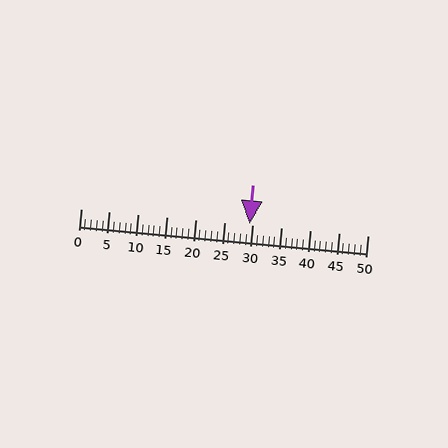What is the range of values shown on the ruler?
The ruler shows values from 0 to 50.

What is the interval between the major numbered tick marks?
The major tick marks are spaced 5 units apart.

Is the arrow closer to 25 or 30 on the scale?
The arrow is closer to 30.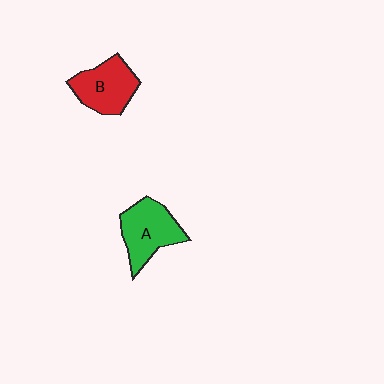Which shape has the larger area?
Shape A (green).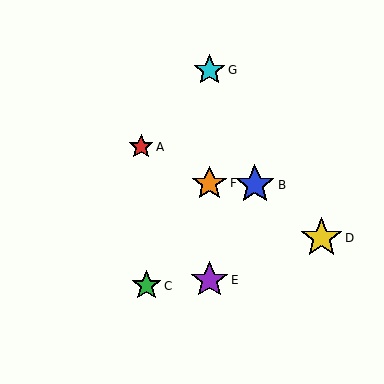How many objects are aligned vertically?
3 objects (E, F, G) are aligned vertically.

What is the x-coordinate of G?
Object G is at x≈209.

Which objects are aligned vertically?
Objects E, F, G are aligned vertically.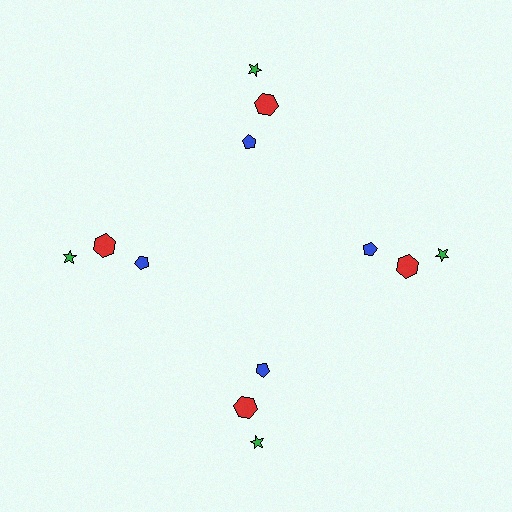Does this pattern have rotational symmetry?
Yes, this pattern has 4-fold rotational symmetry. It looks the same after rotating 90 degrees around the center.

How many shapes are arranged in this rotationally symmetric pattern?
There are 12 shapes, arranged in 4 groups of 3.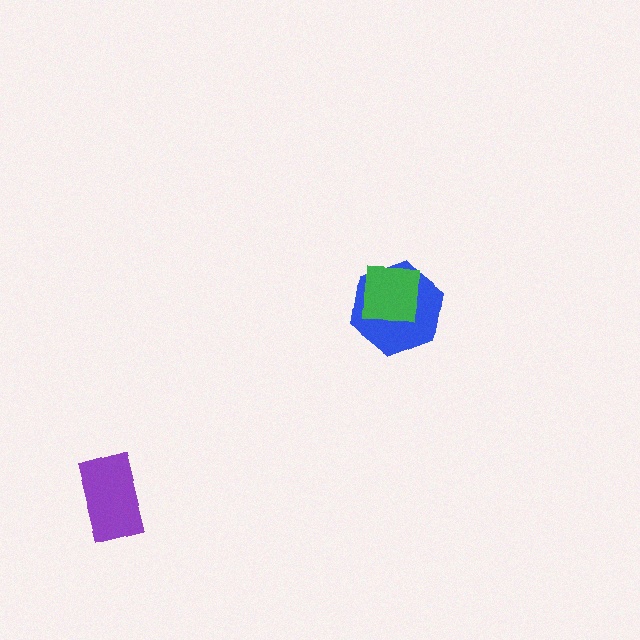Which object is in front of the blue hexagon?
The green square is in front of the blue hexagon.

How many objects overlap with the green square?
1 object overlaps with the green square.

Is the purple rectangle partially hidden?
No, no other shape covers it.